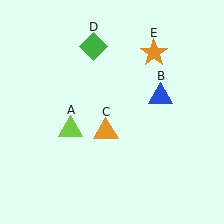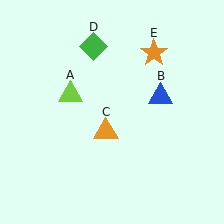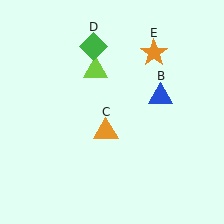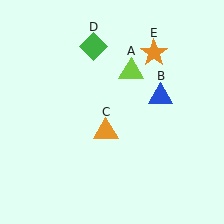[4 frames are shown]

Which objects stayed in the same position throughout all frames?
Blue triangle (object B) and orange triangle (object C) and green diamond (object D) and orange star (object E) remained stationary.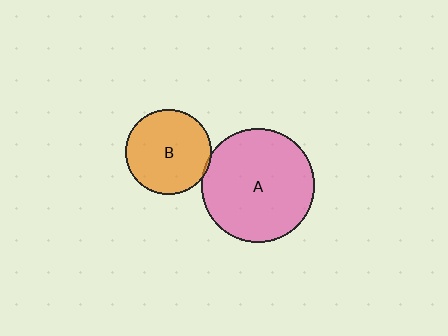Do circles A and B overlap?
Yes.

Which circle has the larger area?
Circle A (pink).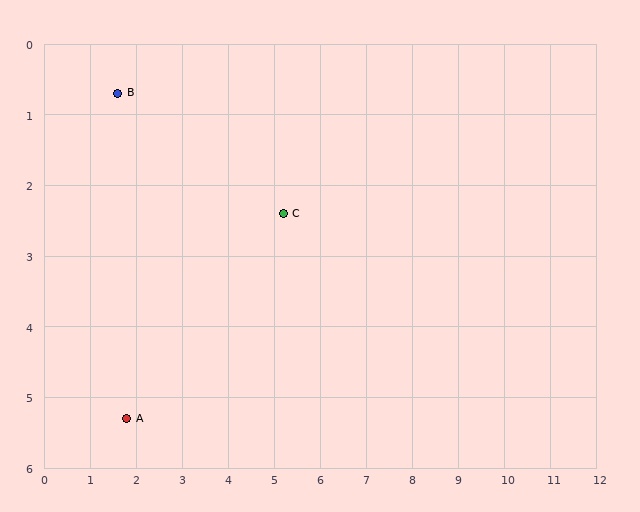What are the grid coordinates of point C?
Point C is at approximately (5.2, 2.4).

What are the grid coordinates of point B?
Point B is at approximately (1.6, 0.7).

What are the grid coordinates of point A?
Point A is at approximately (1.8, 5.3).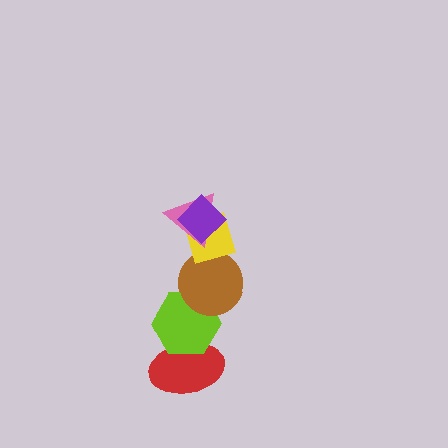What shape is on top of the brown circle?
The yellow diamond is on top of the brown circle.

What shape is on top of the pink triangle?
The purple diamond is on top of the pink triangle.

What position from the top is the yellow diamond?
The yellow diamond is 3rd from the top.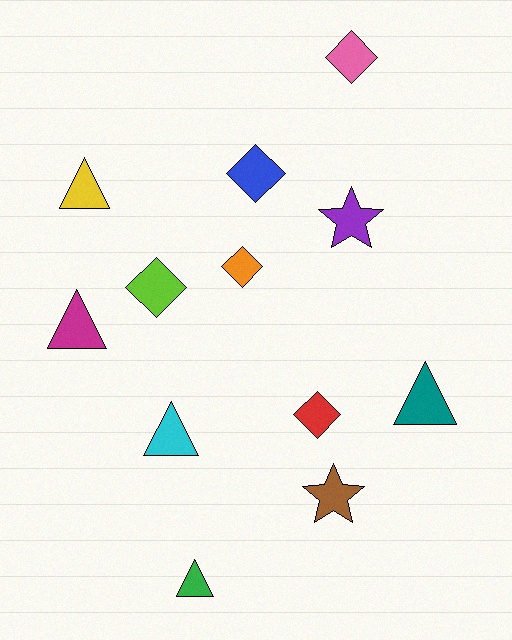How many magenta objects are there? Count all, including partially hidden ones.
There is 1 magenta object.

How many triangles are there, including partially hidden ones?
There are 5 triangles.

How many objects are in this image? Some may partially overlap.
There are 12 objects.